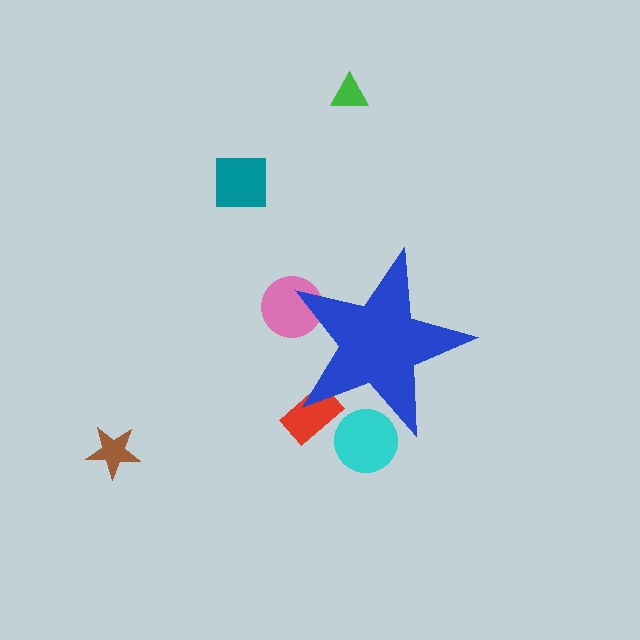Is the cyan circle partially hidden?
Yes, the cyan circle is partially hidden behind the blue star.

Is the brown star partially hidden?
No, the brown star is fully visible.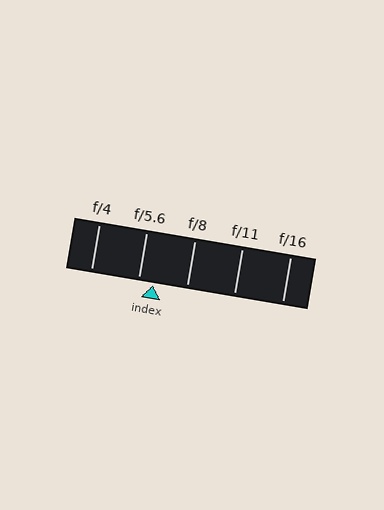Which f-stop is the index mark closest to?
The index mark is closest to f/5.6.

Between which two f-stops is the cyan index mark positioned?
The index mark is between f/5.6 and f/8.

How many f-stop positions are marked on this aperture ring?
There are 5 f-stop positions marked.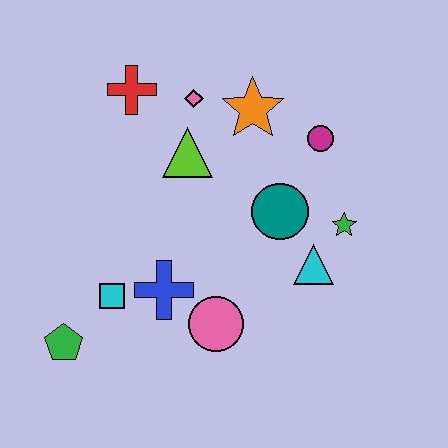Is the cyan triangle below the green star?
Yes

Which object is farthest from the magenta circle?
The green pentagon is farthest from the magenta circle.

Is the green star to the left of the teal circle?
No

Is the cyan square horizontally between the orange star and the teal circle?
No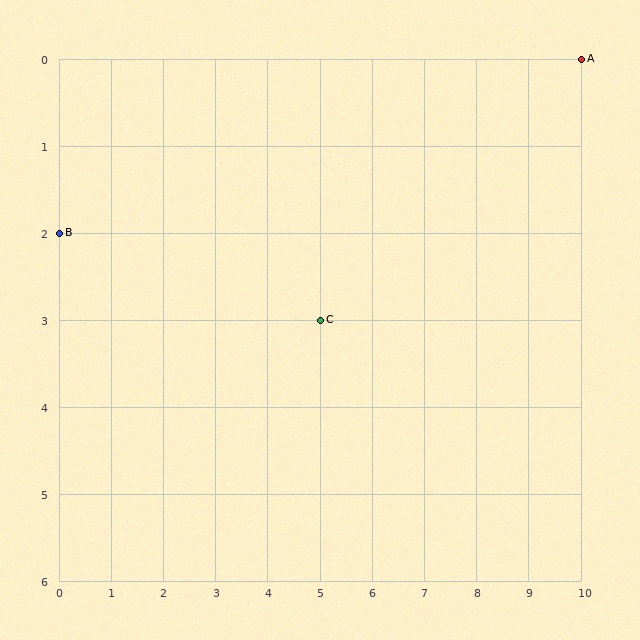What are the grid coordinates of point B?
Point B is at grid coordinates (0, 2).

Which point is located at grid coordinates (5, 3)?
Point C is at (5, 3).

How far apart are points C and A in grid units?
Points C and A are 5 columns and 3 rows apart (about 5.8 grid units diagonally).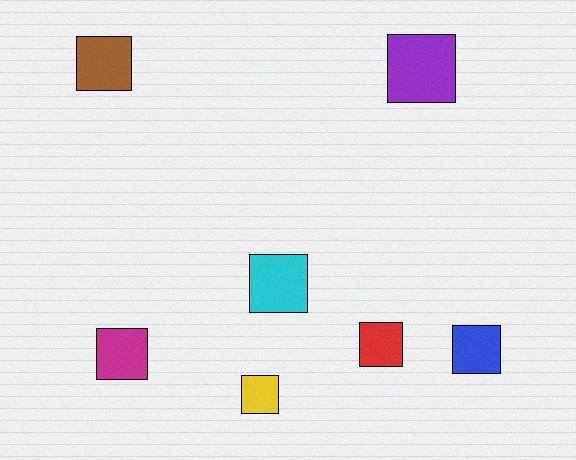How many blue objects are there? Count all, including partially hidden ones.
There is 1 blue object.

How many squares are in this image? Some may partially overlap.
There are 7 squares.